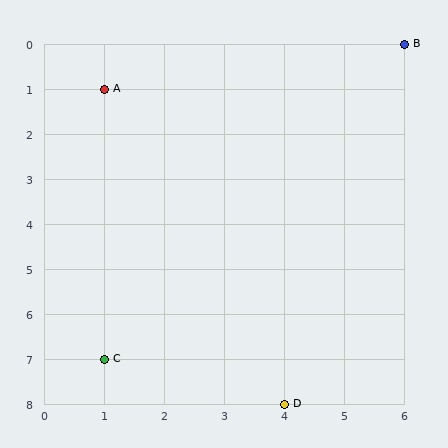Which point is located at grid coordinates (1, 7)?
Point C is at (1, 7).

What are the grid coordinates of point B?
Point B is at grid coordinates (6, 0).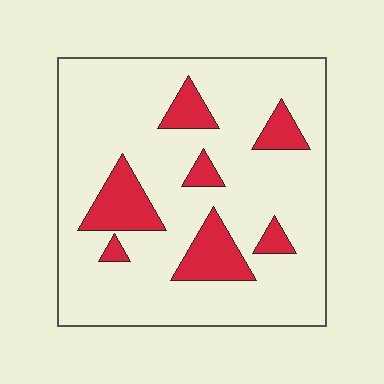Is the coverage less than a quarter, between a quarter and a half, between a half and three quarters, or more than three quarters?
Less than a quarter.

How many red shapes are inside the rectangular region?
7.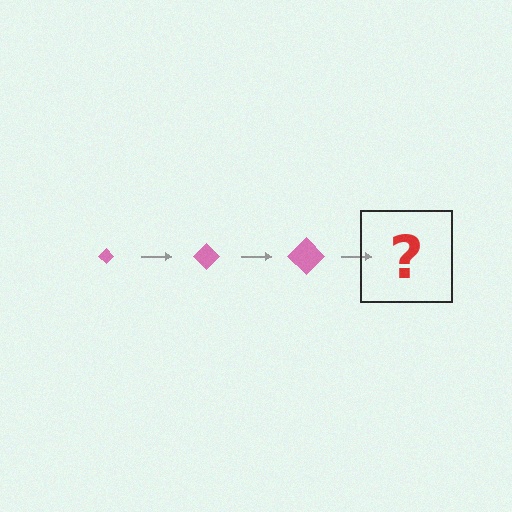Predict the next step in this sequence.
The next step is a pink diamond, larger than the previous one.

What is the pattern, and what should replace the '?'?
The pattern is that the diamond gets progressively larger each step. The '?' should be a pink diamond, larger than the previous one.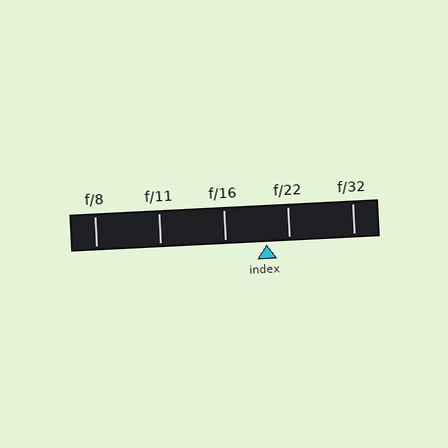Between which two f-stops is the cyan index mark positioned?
The index mark is between f/16 and f/22.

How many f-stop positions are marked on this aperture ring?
There are 5 f-stop positions marked.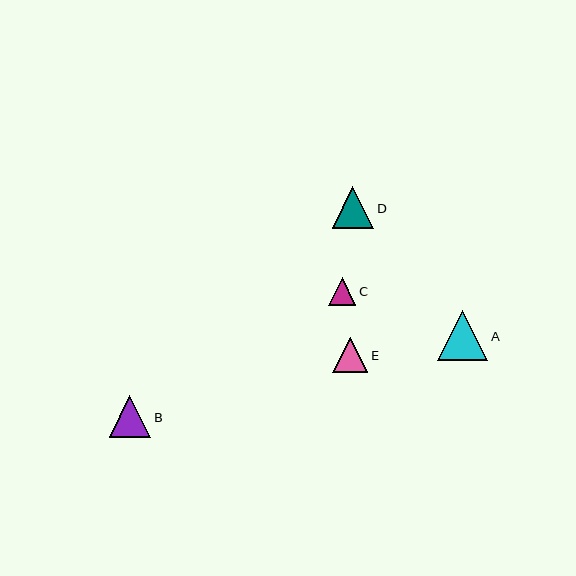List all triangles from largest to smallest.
From largest to smallest: A, D, B, E, C.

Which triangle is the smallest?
Triangle C is the smallest with a size of approximately 27 pixels.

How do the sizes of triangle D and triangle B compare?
Triangle D and triangle B are approximately the same size.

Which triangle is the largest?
Triangle A is the largest with a size of approximately 50 pixels.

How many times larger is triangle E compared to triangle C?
Triangle E is approximately 1.3 times the size of triangle C.